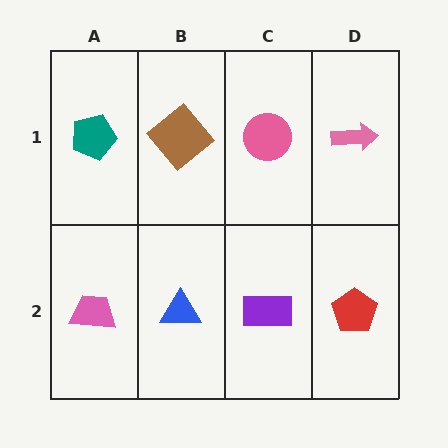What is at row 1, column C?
A pink circle.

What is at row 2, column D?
A red pentagon.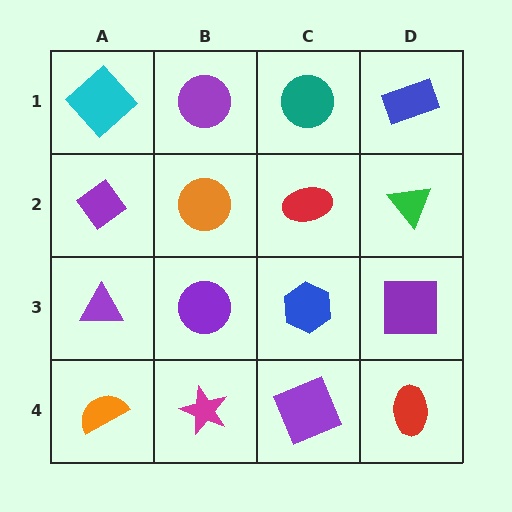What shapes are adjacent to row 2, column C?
A teal circle (row 1, column C), a blue hexagon (row 3, column C), an orange circle (row 2, column B), a green triangle (row 2, column D).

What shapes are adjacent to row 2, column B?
A purple circle (row 1, column B), a purple circle (row 3, column B), a purple diamond (row 2, column A), a red ellipse (row 2, column C).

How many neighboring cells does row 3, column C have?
4.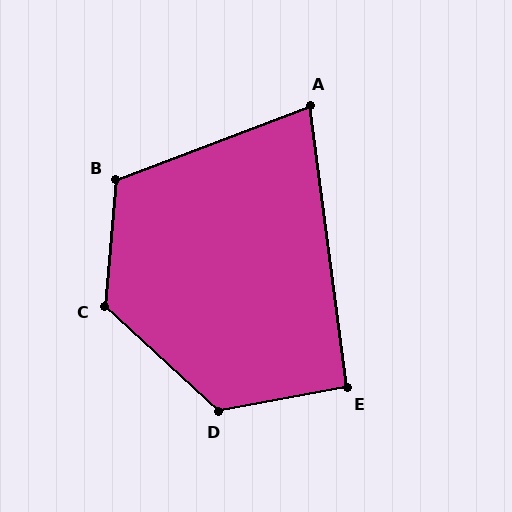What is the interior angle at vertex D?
Approximately 127 degrees (obtuse).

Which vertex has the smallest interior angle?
A, at approximately 77 degrees.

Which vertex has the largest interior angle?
C, at approximately 128 degrees.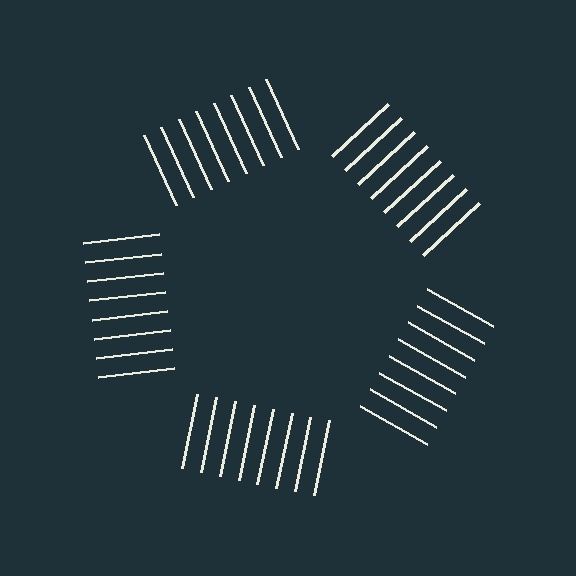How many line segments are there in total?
40 — 8 along each of the 5 edges.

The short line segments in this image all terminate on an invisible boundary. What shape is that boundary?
An illusory pentagon — the line segments terminate on its edges but no continuous stroke is drawn.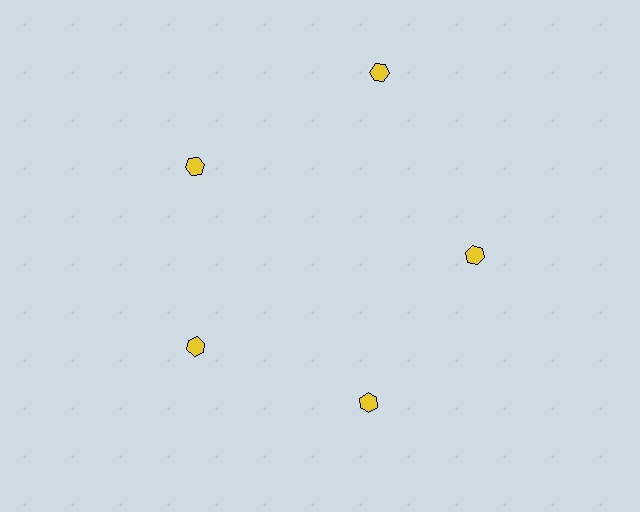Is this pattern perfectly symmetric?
No. The 5 yellow hexagons are arranged in a ring, but one element near the 1 o'clock position is pushed outward from the center, breaking the 5-fold rotational symmetry.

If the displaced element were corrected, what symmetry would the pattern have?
It would have 5-fold rotational symmetry — the pattern would map onto itself every 72 degrees.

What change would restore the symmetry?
The symmetry would be restored by moving it inward, back onto the ring so that all 5 hexagons sit at equal angles and equal distance from the center.